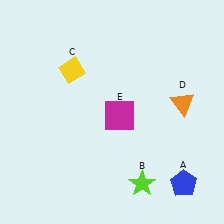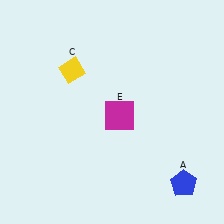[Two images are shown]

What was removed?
The lime star (B), the orange triangle (D) were removed in Image 2.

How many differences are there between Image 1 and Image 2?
There are 2 differences between the two images.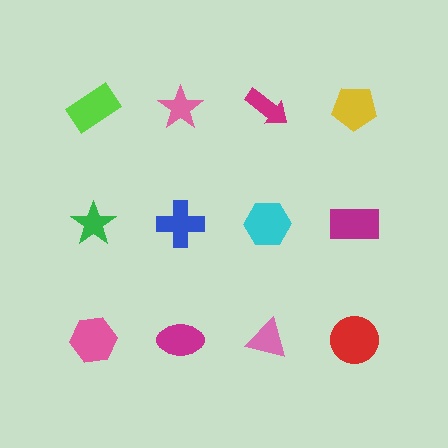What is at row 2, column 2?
A blue cross.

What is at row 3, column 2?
A magenta ellipse.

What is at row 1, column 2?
A pink star.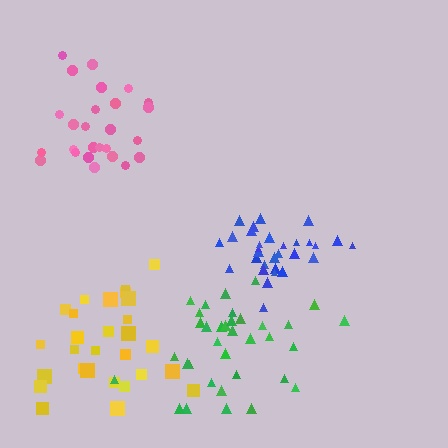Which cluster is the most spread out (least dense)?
Green.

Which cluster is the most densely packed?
Yellow.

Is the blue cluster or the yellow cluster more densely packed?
Yellow.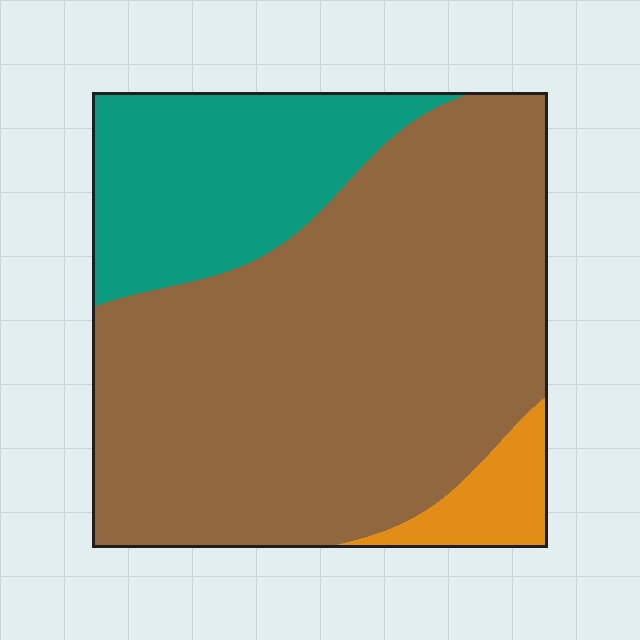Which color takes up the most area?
Brown, at roughly 70%.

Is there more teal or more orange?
Teal.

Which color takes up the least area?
Orange, at roughly 5%.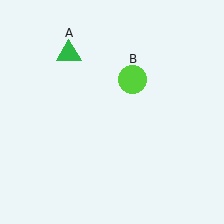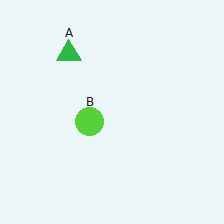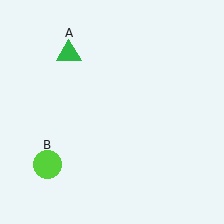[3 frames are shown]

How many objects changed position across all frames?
1 object changed position: lime circle (object B).